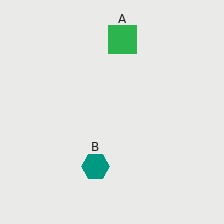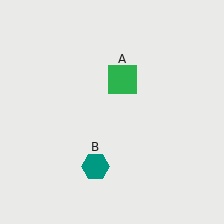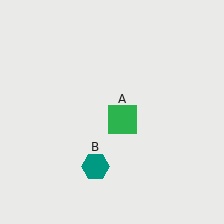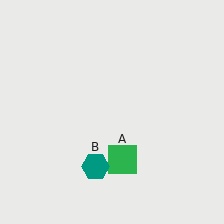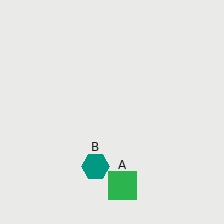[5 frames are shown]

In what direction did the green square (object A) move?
The green square (object A) moved down.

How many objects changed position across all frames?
1 object changed position: green square (object A).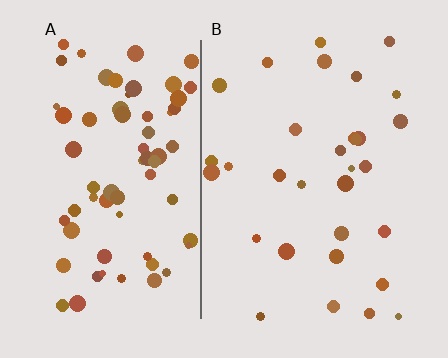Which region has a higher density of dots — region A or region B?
A (the left).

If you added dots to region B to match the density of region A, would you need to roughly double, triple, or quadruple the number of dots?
Approximately double.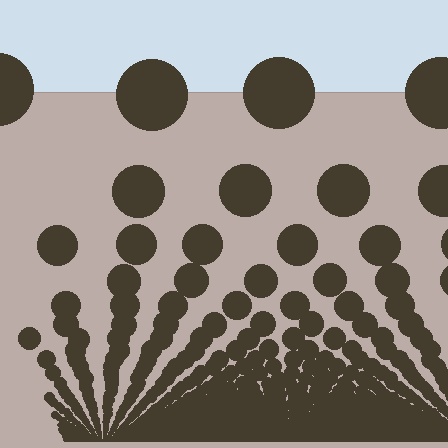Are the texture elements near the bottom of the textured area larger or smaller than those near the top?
Smaller. The gradient is inverted — elements near the bottom are smaller and denser.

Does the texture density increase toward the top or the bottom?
Density increases toward the bottom.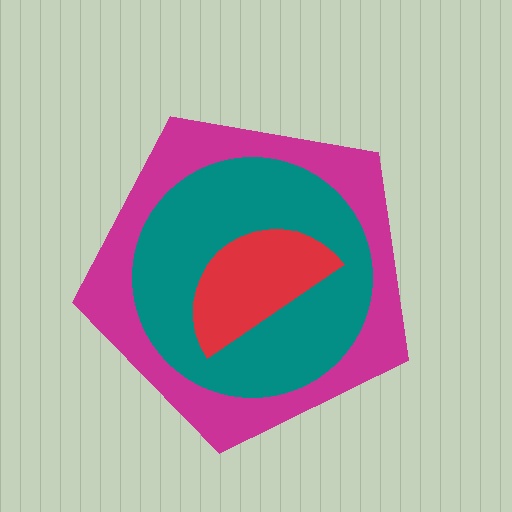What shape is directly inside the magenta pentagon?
The teal circle.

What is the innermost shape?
The red semicircle.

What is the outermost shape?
The magenta pentagon.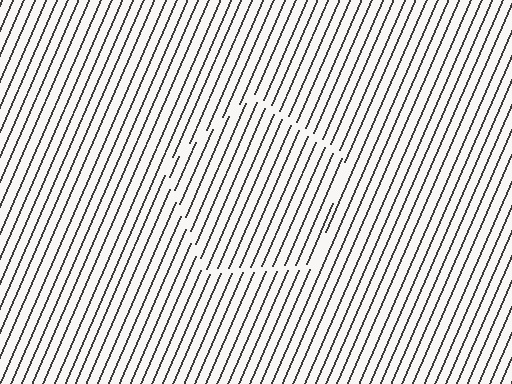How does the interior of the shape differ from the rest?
The interior of the shape contains the same grating, shifted by half a period — the contour is defined by the phase discontinuity where line-ends from the inner and outer gratings abut.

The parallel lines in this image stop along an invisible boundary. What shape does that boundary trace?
An illusory pentagon. The interior of the shape contains the same grating, shifted by half a period — the contour is defined by the phase discontinuity where line-ends from the inner and outer gratings abut.